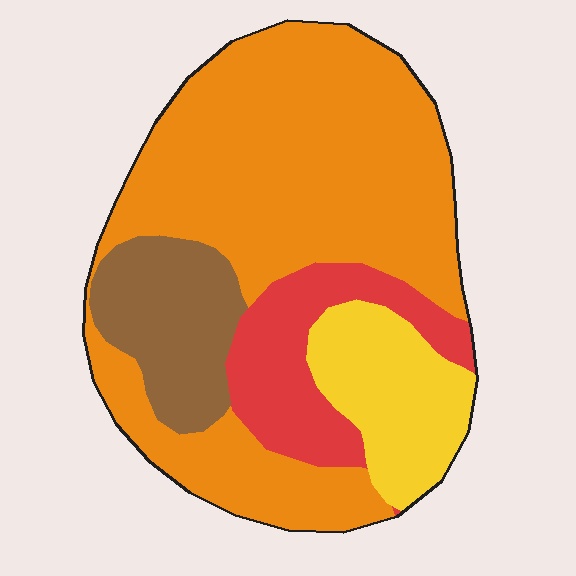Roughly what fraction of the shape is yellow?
Yellow covers around 15% of the shape.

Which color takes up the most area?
Orange, at roughly 60%.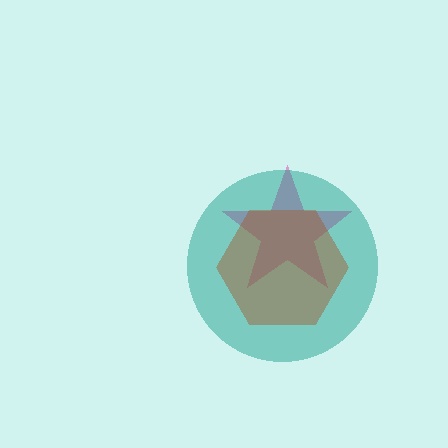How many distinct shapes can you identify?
There are 3 distinct shapes: a pink star, a teal circle, a brown hexagon.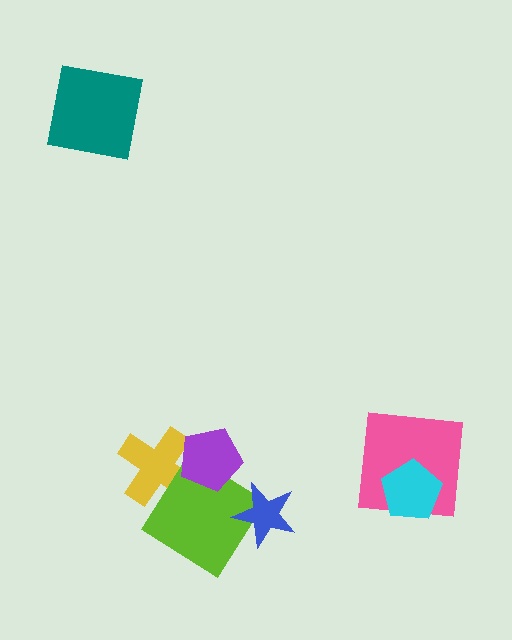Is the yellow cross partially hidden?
Yes, it is partially covered by another shape.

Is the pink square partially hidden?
Yes, it is partially covered by another shape.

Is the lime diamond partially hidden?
Yes, it is partially covered by another shape.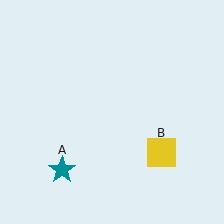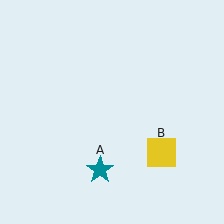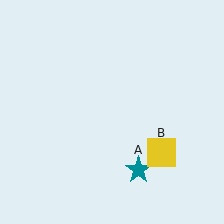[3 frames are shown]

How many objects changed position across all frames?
1 object changed position: teal star (object A).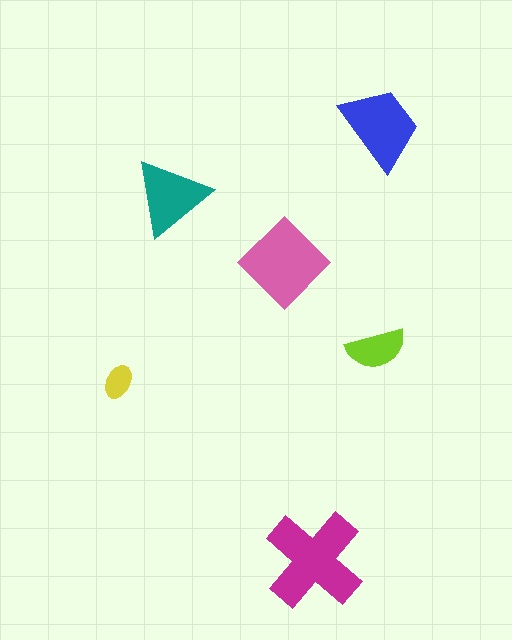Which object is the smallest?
The yellow ellipse.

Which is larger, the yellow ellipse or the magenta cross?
The magenta cross.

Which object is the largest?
The magenta cross.